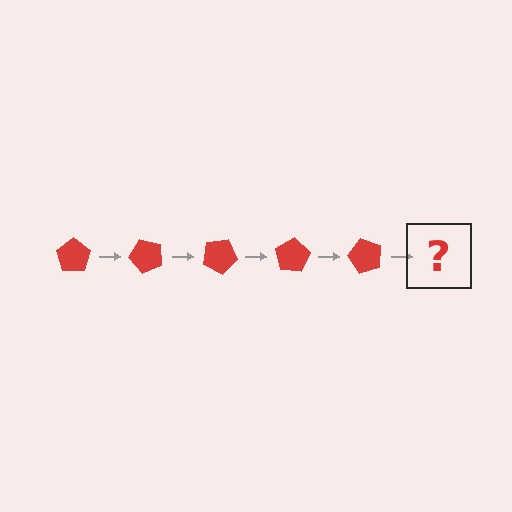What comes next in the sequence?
The next element should be a red pentagon rotated 250 degrees.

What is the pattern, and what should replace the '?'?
The pattern is that the pentagon rotates 50 degrees each step. The '?' should be a red pentagon rotated 250 degrees.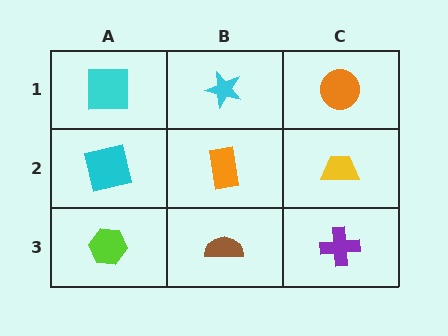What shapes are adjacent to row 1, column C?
A yellow trapezoid (row 2, column C), a cyan star (row 1, column B).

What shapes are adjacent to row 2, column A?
A cyan square (row 1, column A), a lime hexagon (row 3, column A), an orange rectangle (row 2, column B).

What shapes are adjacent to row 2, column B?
A cyan star (row 1, column B), a brown semicircle (row 3, column B), a cyan square (row 2, column A), a yellow trapezoid (row 2, column C).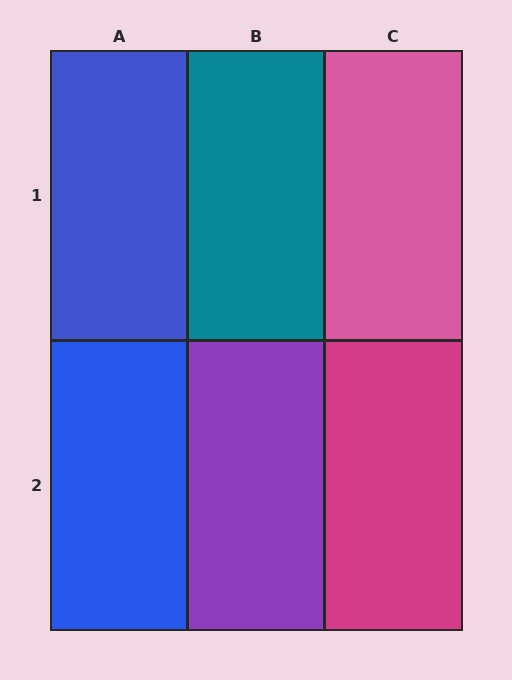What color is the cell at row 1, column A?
Blue.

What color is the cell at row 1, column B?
Teal.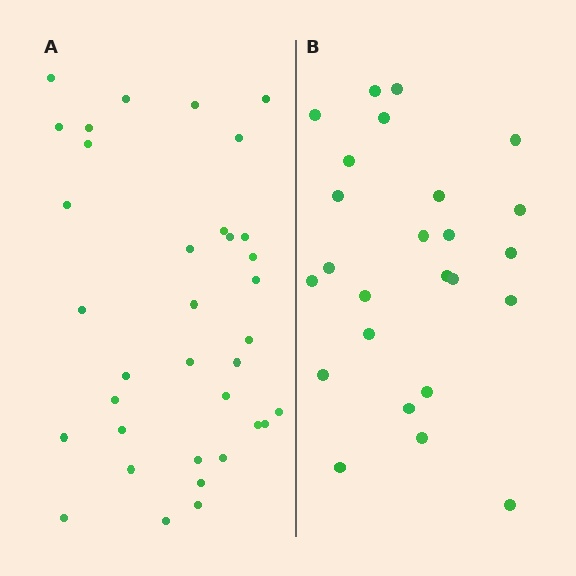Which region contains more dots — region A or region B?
Region A (the left region) has more dots.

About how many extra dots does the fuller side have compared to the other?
Region A has roughly 10 or so more dots than region B.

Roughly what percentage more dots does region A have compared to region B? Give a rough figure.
About 40% more.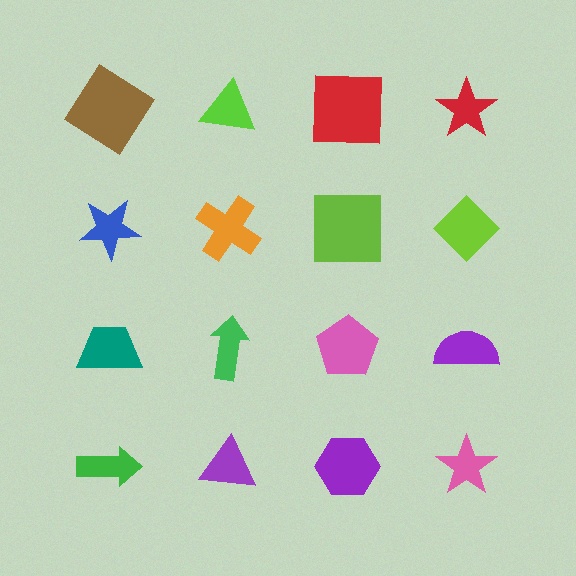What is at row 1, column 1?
A brown diamond.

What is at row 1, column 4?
A red star.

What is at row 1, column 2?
A lime triangle.